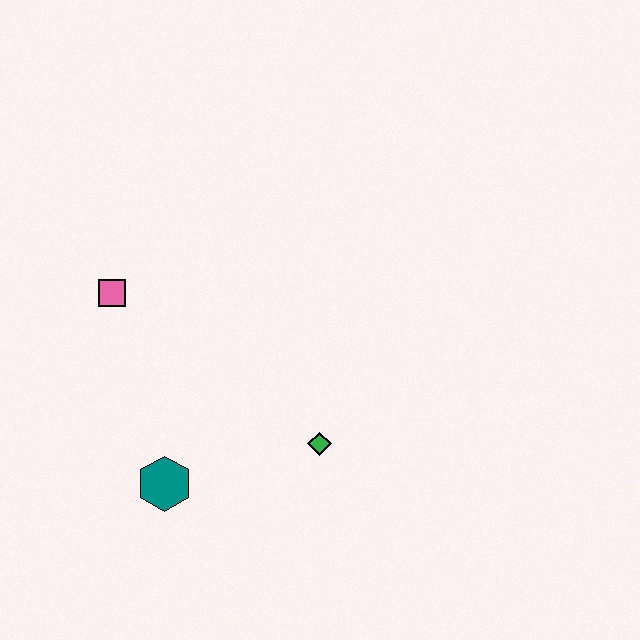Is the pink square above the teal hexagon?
Yes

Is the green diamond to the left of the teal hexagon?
No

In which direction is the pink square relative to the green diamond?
The pink square is to the left of the green diamond.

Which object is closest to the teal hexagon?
The green diamond is closest to the teal hexagon.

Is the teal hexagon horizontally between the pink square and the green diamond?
Yes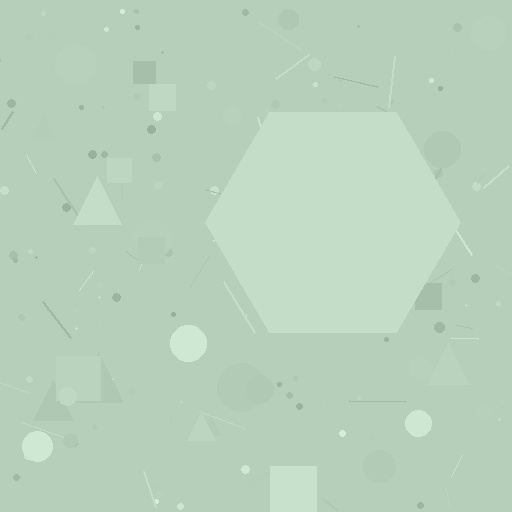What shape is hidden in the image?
A hexagon is hidden in the image.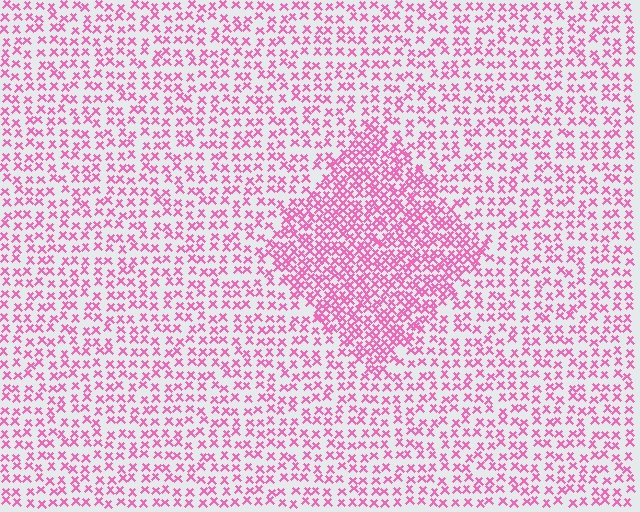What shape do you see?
I see a diamond.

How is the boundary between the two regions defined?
The boundary is defined by a change in element density (approximately 1.9x ratio). All elements are the same color, size, and shape.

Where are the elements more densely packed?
The elements are more densely packed inside the diamond boundary.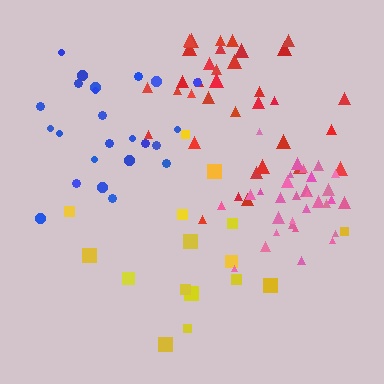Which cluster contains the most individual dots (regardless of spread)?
Red (35).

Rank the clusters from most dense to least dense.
pink, blue, red, yellow.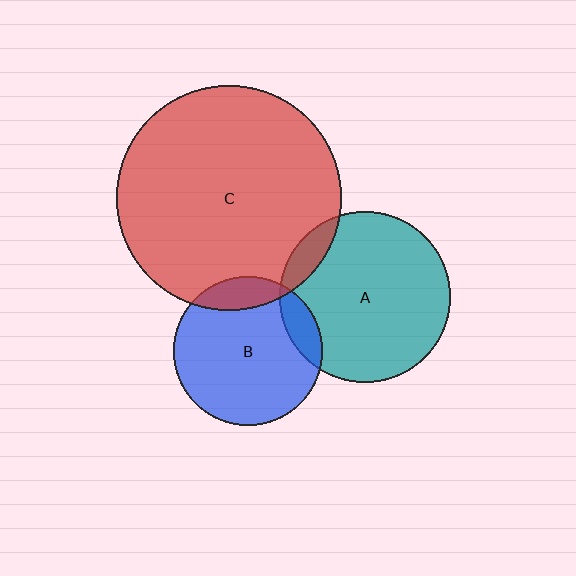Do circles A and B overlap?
Yes.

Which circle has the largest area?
Circle C (red).